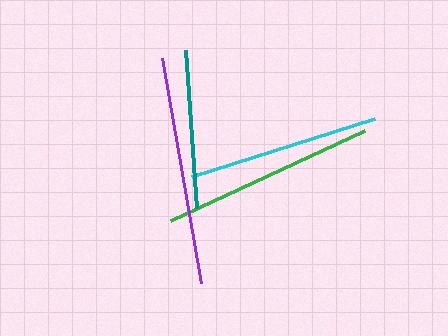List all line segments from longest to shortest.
From longest to shortest: purple, green, cyan, teal.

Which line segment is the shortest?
The teal line is the shortest at approximately 159 pixels.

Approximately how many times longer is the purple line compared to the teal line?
The purple line is approximately 1.4 times the length of the teal line.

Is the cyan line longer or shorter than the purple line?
The purple line is longer than the cyan line.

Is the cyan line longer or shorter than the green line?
The green line is longer than the cyan line.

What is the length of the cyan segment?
The cyan segment is approximately 192 pixels long.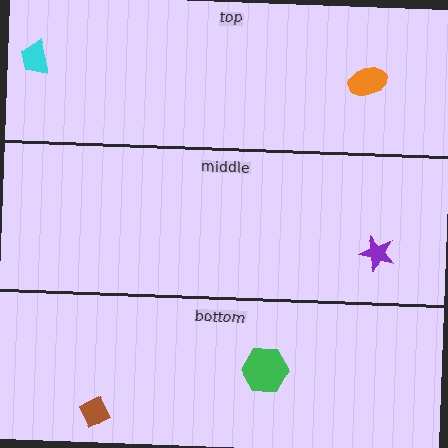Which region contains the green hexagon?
The bottom region.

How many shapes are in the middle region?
1.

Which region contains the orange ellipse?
The top region.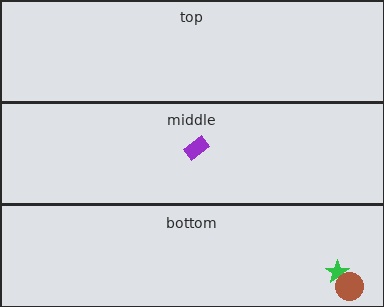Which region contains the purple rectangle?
The middle region.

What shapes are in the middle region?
The purple rectangle.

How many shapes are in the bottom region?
2.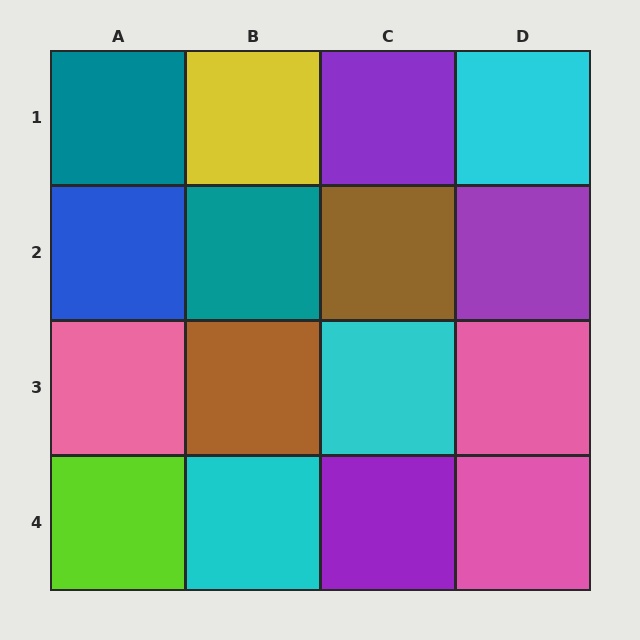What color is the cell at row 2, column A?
Blue.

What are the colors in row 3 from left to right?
Pink, brown, cyan, pink.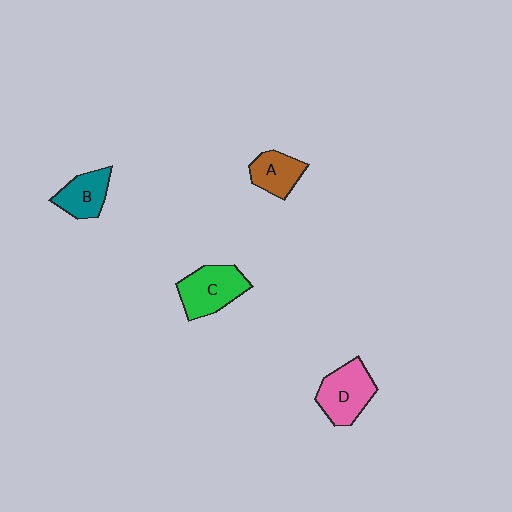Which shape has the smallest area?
Shape A (brown).